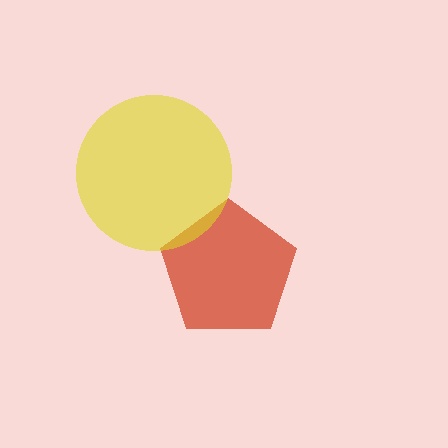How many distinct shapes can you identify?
There are 2 distinct shapes: a red pentagon, a yellow circle.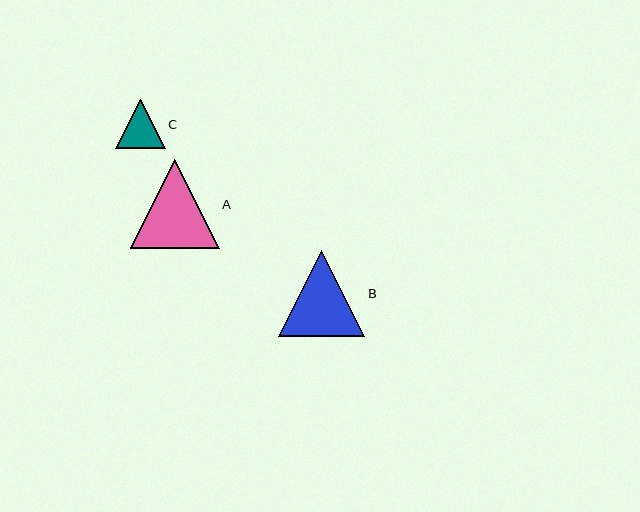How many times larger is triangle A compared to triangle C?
Triangle A is approximately 1.8 times the size of triangle C.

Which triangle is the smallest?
Triangle C is the smallest with a size of approximately 49 pixels.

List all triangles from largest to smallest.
From largest to smallest: A, B, C.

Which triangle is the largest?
Triangle A is the largest with a size of approximately 89 pixels.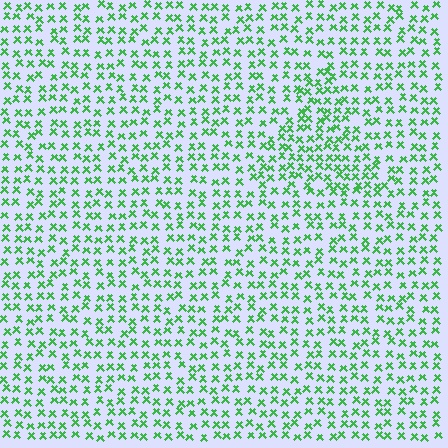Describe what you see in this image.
The image contains small green elements arranged at two different densities. A triangle-shaped region is visible where the elements are more densely packed than the surrounding area.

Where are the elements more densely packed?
The elements are more densely packed inside the triangle boundary.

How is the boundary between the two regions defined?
The boundary is defined by a change in element density (approximately 1.5x ratio). All elements are the same color, size, and shape.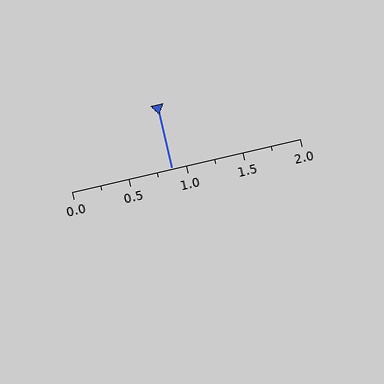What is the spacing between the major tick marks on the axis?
The major ticks are spaced 0.5 apart.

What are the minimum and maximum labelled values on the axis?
The axis runs from 0.0 to 2.0.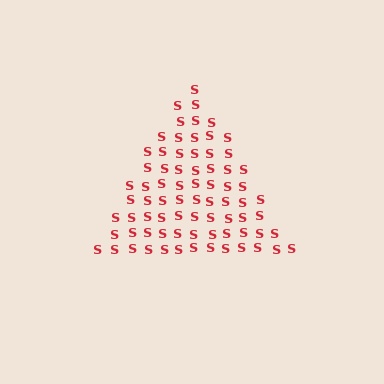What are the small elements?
The small elements are letter S's.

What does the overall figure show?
The overall figure shows a triangle.